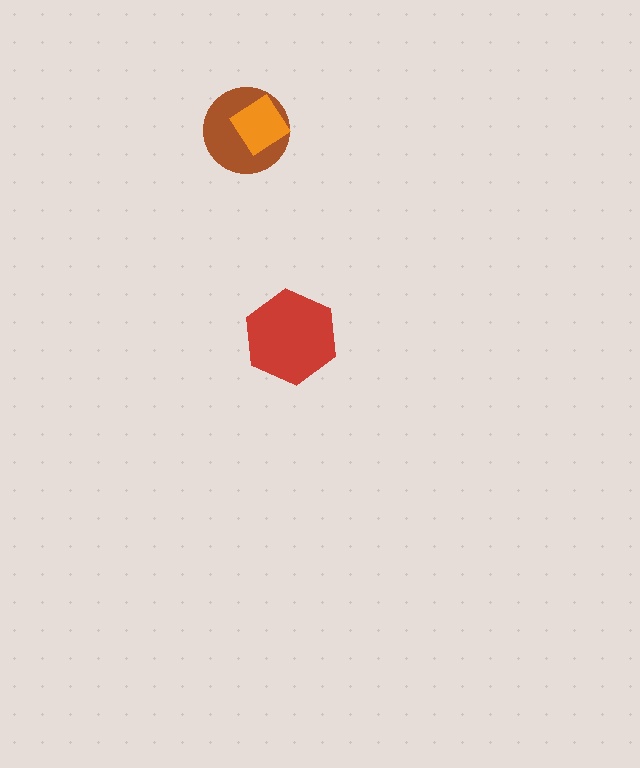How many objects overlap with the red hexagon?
0 objects overlap with the red hexagon.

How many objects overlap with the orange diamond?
1 object overlaps with the orange diamond.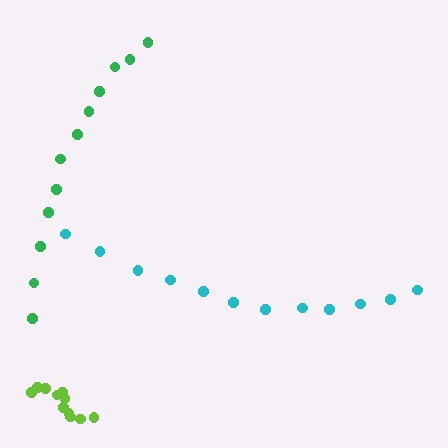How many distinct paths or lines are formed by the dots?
There are 3 distinct paths.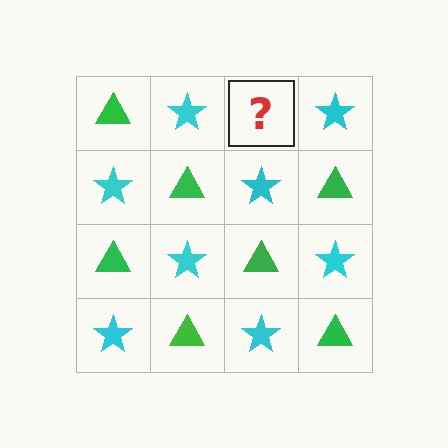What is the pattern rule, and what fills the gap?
The rule is that it alternates green triangle and cyan star in a checkerboard pattern. The gap should be filled with a green triangle.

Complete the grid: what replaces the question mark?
The question mark should be replaced with a green triangle.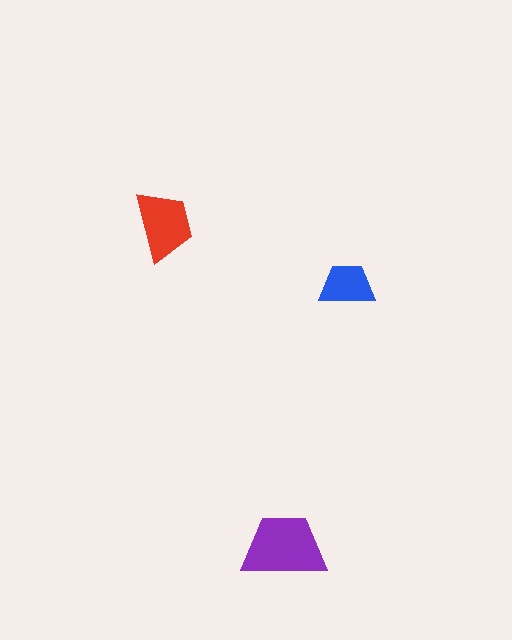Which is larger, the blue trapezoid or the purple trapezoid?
The purple one.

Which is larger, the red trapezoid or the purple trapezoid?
The purple one.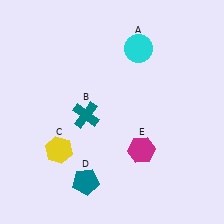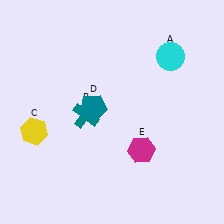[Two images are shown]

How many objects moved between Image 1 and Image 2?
3 objects moved between the two images.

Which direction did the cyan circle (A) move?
The cyan circle (A) moved right.